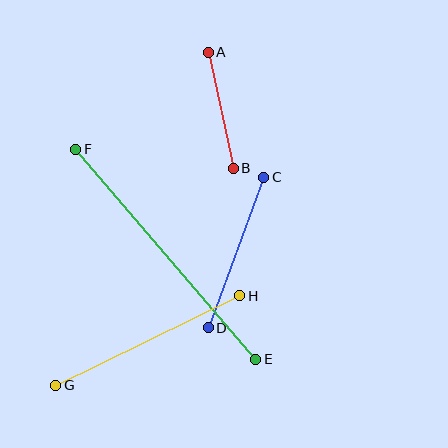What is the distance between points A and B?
The distance is approximately 119 pixels.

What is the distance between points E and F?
The distance is approximately 276 pixels.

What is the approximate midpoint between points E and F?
The midpoint is at approximately (166, 254) pixels.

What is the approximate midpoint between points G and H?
The midpoint is at approximately (148, 340) pixels.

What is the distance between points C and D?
The distance is approximately 160 pixels.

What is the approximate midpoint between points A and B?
The midpoint is at approximately (221, 110) pixels.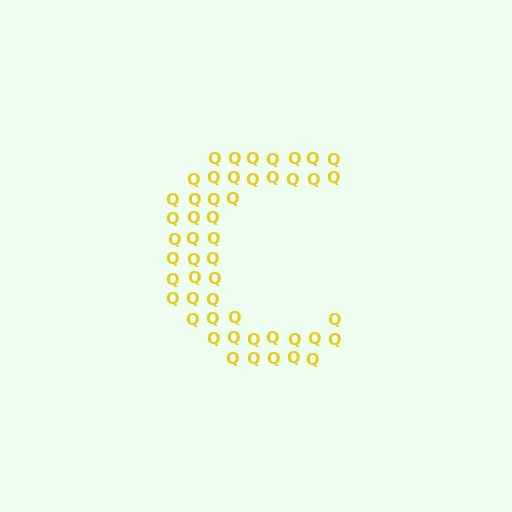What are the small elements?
The small elements are letter Q's.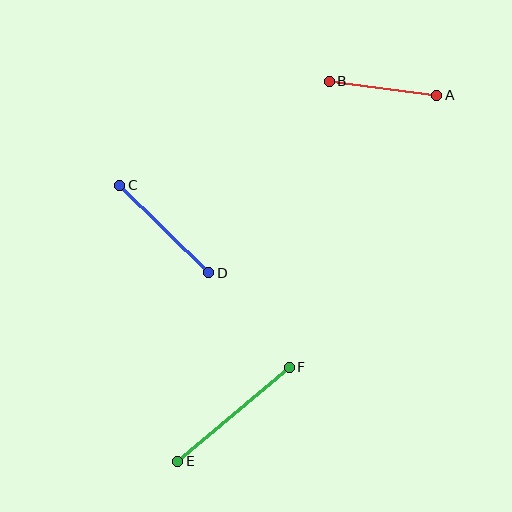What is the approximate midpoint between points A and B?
The midpoint is at approximately (383, 88) pixels.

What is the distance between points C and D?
The distance is approximately 125 pixels.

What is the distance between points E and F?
The distance is approximately 146 pixels.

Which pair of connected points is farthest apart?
Points E and F are farthest apart.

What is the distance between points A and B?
The distance is approximately 108 pixels.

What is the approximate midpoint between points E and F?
The midpoint is at approximately (233, 414) pixels.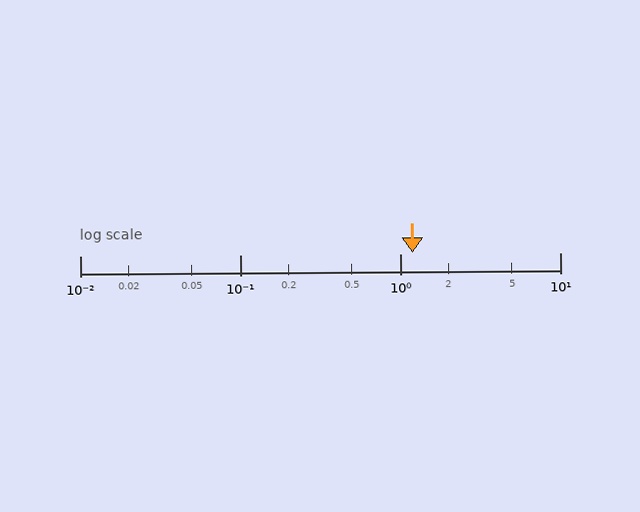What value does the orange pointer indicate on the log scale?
The pointer indicates approximately 1.2.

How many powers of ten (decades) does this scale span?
The scale spans 3 decades, from 0.01 to 10.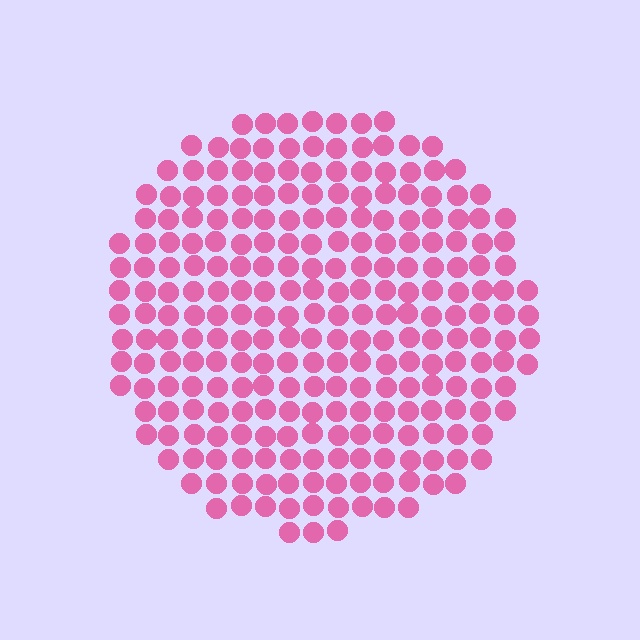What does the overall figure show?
The overall figure shows a circle.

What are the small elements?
The small elements are circles.